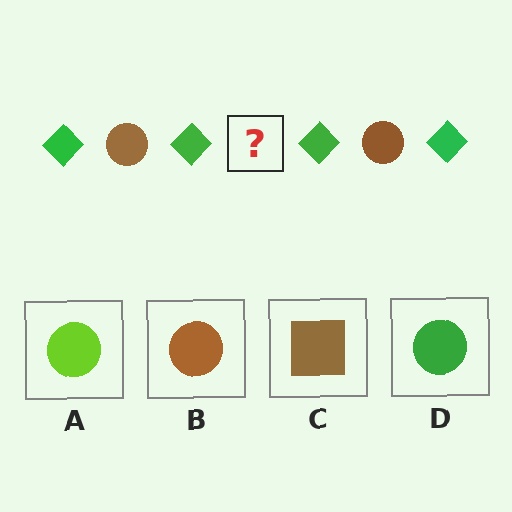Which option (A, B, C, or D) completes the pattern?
B.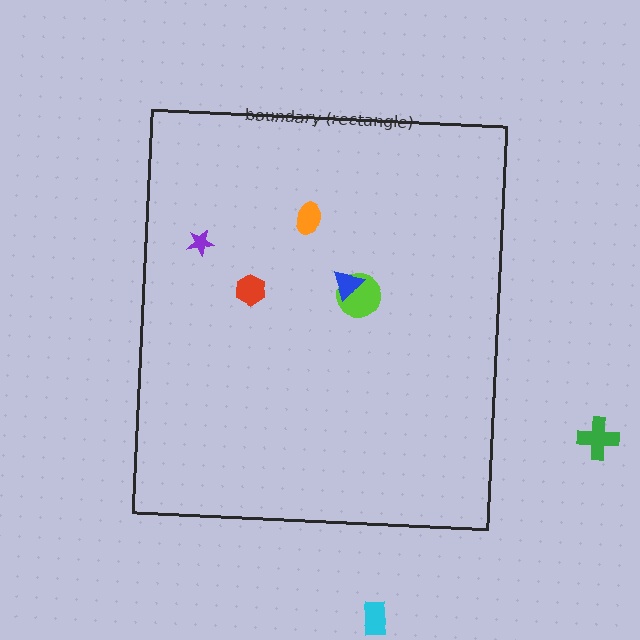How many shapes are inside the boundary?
5 inside, 2 outside.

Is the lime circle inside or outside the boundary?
Inside.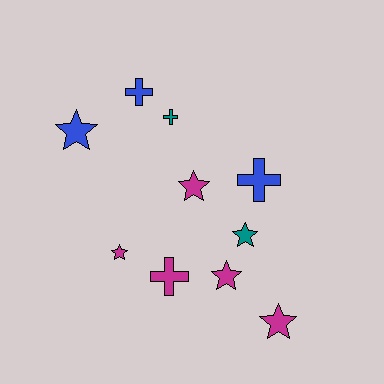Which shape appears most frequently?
Star, with 6 objects.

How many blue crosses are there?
There are 2 blue crosses.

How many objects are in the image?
There are 10 objects.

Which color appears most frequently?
Magenta, with 5 objects.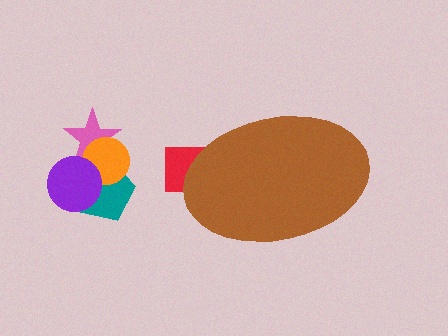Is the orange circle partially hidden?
No, the orange circle is fully visible.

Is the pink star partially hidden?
No, the pink star is fully visible.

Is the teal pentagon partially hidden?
No, the teal pentagon is fully visible.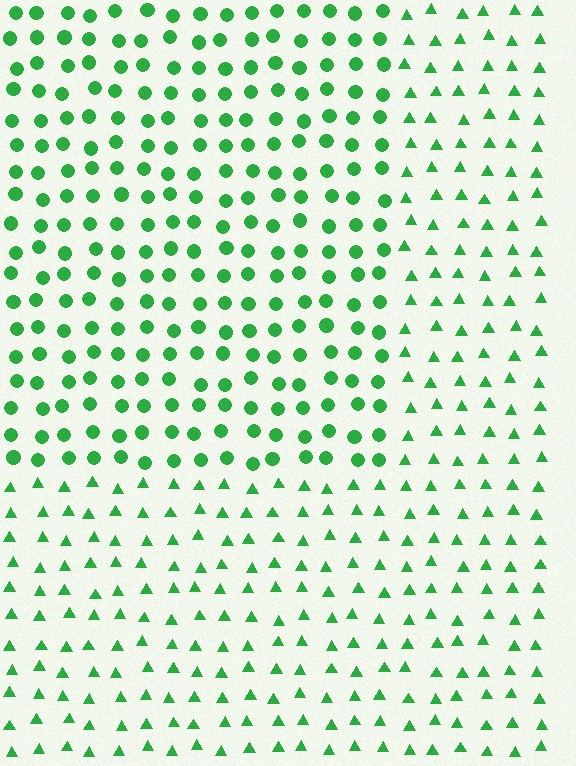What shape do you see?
I see a rectangle.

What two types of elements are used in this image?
The image uses circles inside the rectangle region and triangles outside it.